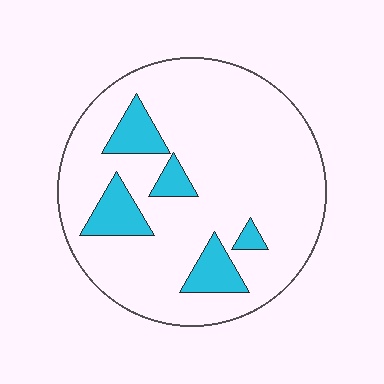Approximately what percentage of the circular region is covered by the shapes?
Approximately 15%.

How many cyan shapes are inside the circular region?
5.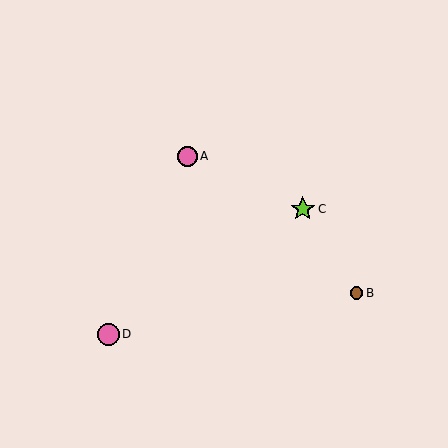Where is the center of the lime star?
The center of the lime star is at (303, 209).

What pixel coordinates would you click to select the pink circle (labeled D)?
Click at (108, 334) to select the pink circle D.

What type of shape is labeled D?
Shape D is a pink circle.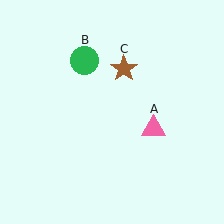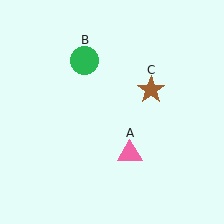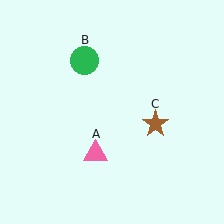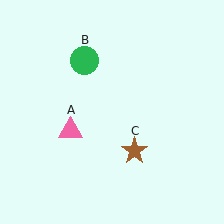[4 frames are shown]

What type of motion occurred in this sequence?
The pink triangle (object A), brown star (object C) rotated clockwise around the center of the scene.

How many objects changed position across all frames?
2 objects changed position: pink triangle (object A), brown star (object C).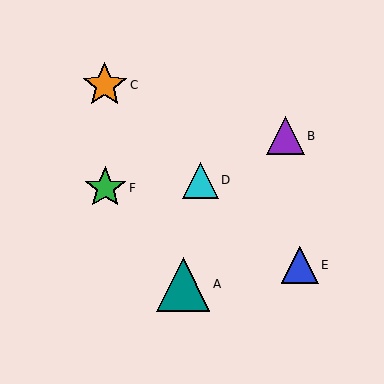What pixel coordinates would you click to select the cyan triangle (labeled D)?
Click at (200, 180) to select the cyan triangle D.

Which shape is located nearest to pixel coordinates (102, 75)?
The orange star (labeled C) at (105, 85) is nearest to that location.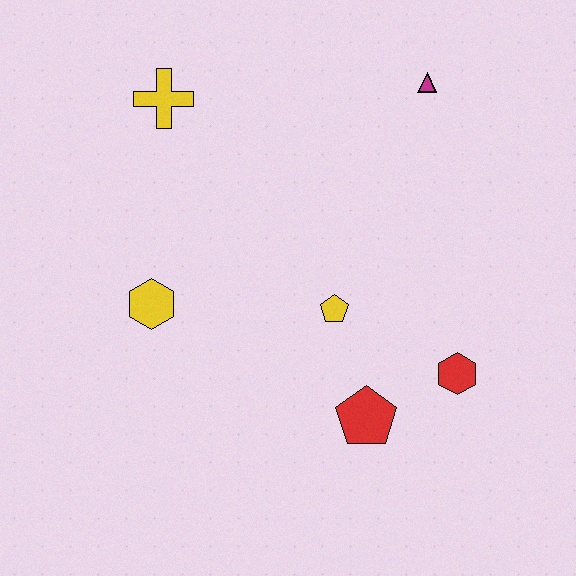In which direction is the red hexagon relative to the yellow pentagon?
The red hexagon is to the right of the yellow pentagon.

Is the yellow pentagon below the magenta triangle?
Yes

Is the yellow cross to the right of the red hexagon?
No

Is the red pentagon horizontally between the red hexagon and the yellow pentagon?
Yes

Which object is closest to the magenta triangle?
The yellow pentagon is closest to the magenta triangle.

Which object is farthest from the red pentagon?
The yellow cross is farthest from the red pentagon.